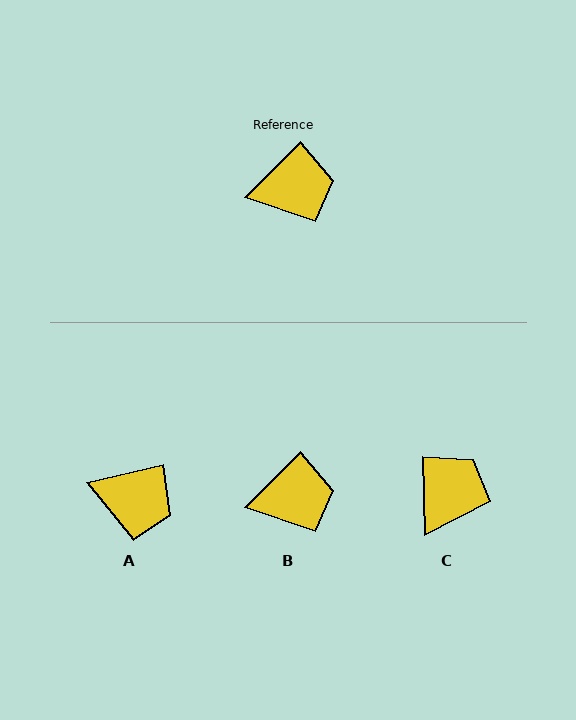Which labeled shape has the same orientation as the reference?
B.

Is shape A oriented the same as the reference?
No, it is off by about 32 degrees.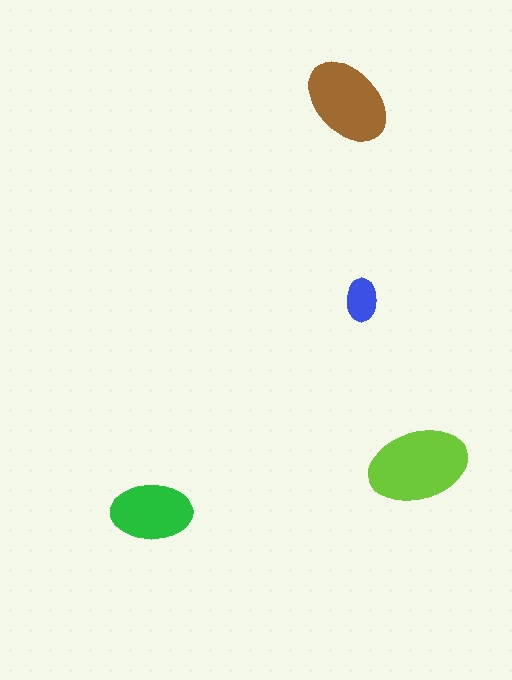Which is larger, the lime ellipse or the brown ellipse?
The lime one.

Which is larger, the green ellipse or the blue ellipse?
The green one.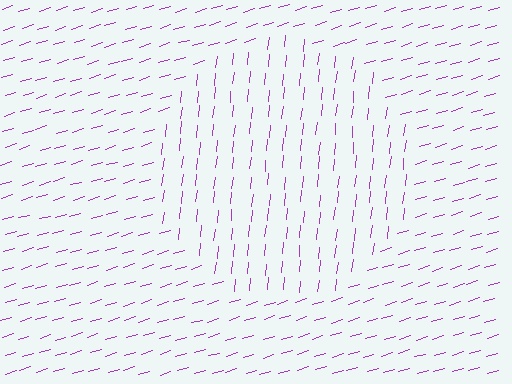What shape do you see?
I see a circle.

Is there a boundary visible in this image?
Yes, there is a texture boundary formed by a change in line orientation.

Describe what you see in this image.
The image is filled with small purple line segments. A circle region in the image has lines oriented differently from the surrounding lines, creating a visible texture boundary.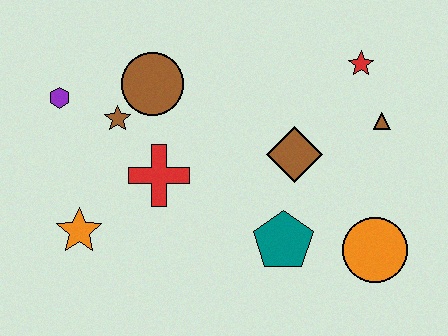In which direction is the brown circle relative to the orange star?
The brown circle is above the orange star.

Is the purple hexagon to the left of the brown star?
Yes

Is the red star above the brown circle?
Yes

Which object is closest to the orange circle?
The teal pentagon is closest to the orange circle.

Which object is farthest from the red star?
The orange star is farthest from the red star.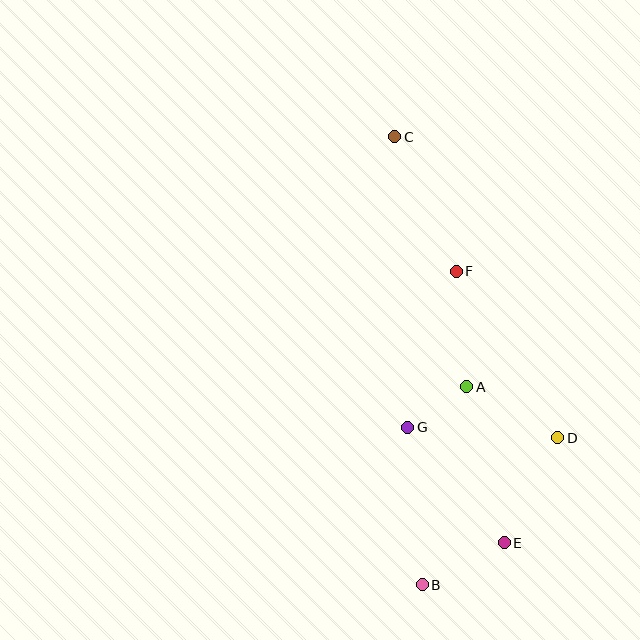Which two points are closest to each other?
Points A and G are closest to each other.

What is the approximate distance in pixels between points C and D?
The distance between C and D is approximately 342 pixels.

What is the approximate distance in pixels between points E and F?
The distance between E and F is approximately 276 pixels.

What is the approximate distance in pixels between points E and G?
The distance between E and G is approximately 150 pixels.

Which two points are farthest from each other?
Points B and C are farthest from each other.